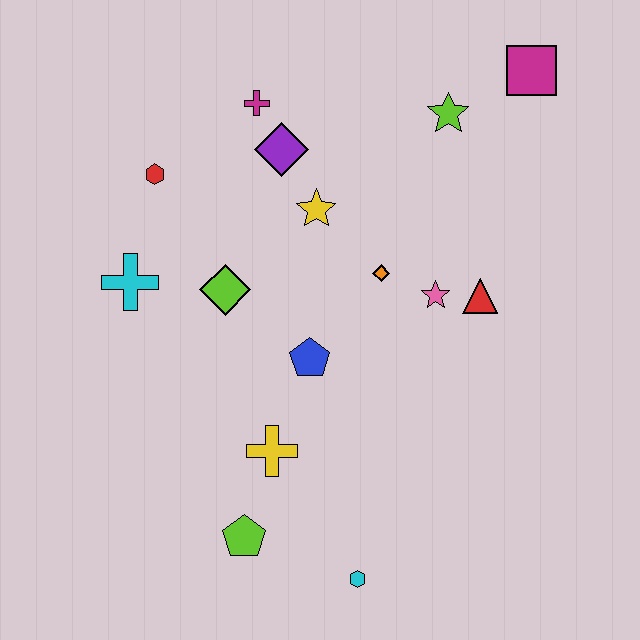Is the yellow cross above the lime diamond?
No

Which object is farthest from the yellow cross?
The magenta square is farthest from the yellow cross.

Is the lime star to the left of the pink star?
No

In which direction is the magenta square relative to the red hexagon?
The magenta square is to the right of the red hexagon.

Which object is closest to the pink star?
The red triangle is closest to the pink star.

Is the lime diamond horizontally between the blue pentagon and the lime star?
No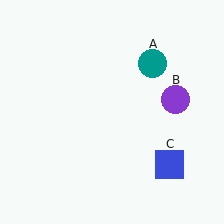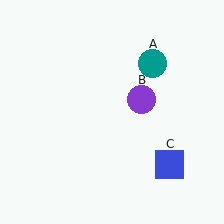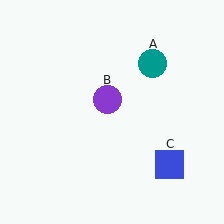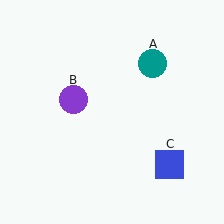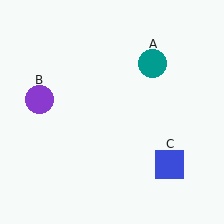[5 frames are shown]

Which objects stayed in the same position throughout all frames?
Teal circle (object A) and blue square (object C) remained stationary.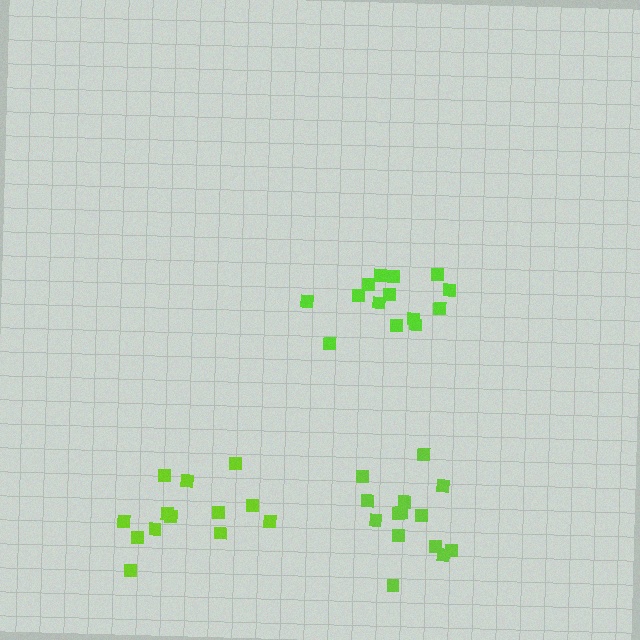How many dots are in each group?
Group 1: 14 dots, Group 2: 14 dots, Group 3: 13 dots (41 total).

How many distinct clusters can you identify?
There are 3 distinct clusters.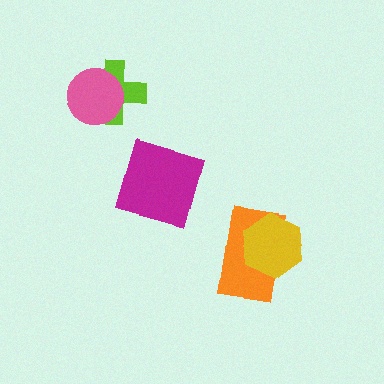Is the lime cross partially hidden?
Yes, it is partially covered by another shape.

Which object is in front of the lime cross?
The pink circle is in front of the lime cross.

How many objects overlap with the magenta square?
0 objects overlap with the magenta square.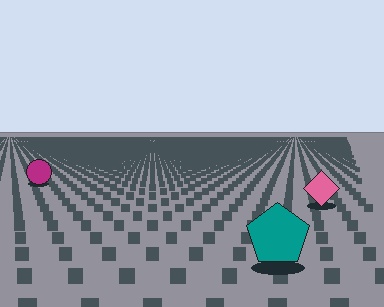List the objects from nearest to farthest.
From nearest to farthest: the teal pentagon, the pink diamond, the magenta circle.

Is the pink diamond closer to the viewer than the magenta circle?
Yes. The pink diamond is closer — you can tell from the texture gradient: the ground texture is coarser near it.